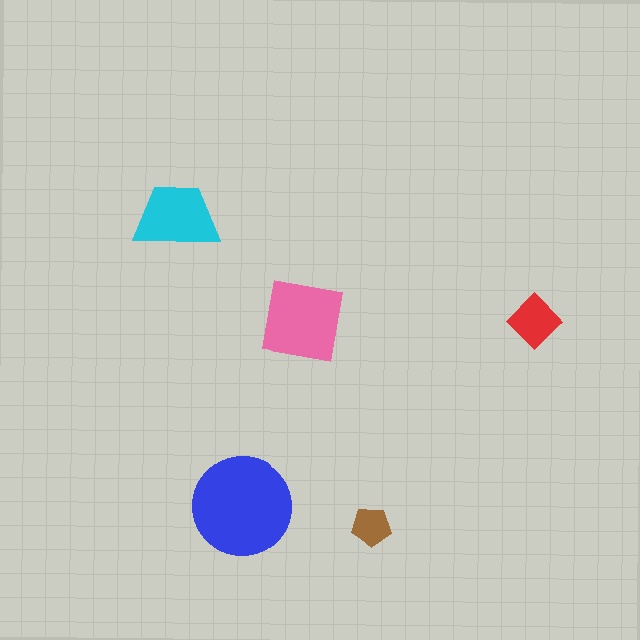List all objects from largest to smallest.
The blue circle, the pink square, the cyan trapezoid, the red diamond, the brown pentagon.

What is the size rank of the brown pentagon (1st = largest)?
5th.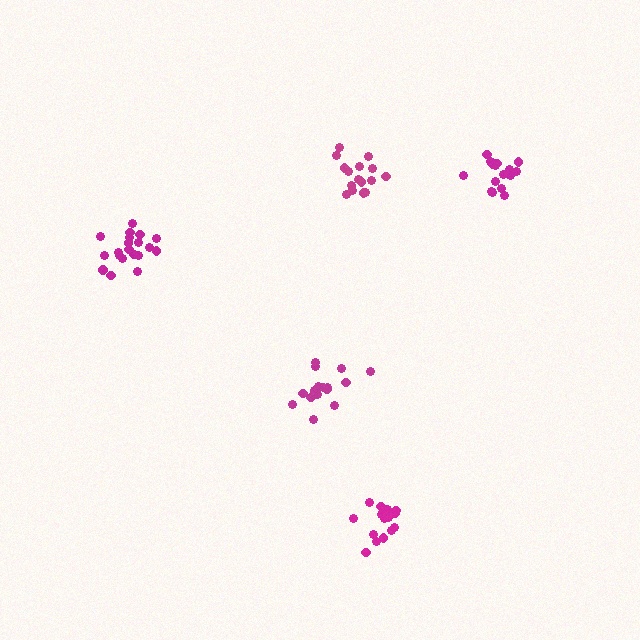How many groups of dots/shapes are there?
There are 5 groups.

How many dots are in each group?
Group 1: 17 dots, Group 2: 20 dots, Group 3: 16 dots, Group 4: 16 dots, Group 5: 15 dots (84 total).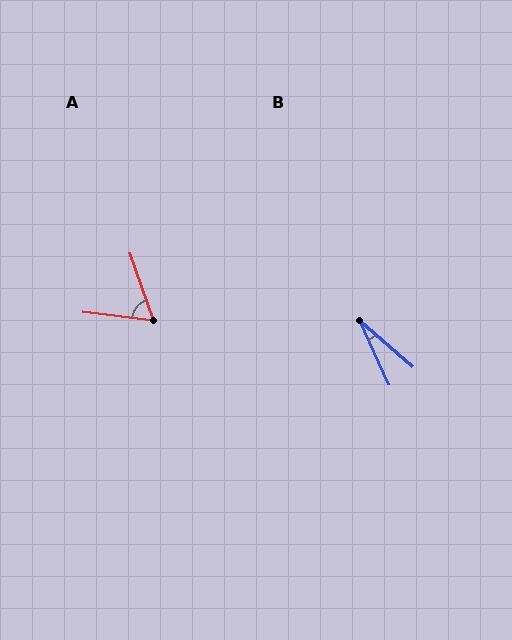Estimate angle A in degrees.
Approximately 64 degrees.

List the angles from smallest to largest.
B (24°), A (64°).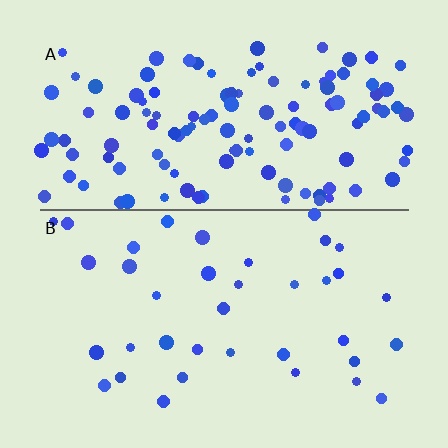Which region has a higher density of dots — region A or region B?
A (the top).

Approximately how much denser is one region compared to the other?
Approximately 3.3× — region A over region B.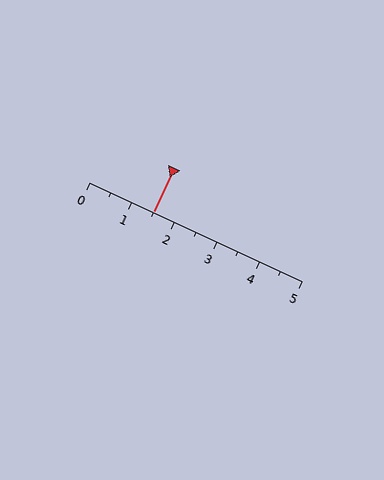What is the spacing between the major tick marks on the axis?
The major ticks are spaced 1 apart.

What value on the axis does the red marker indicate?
The marker indicates approximately 1.5.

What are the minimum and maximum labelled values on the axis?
The axis runs from 0 to 5.